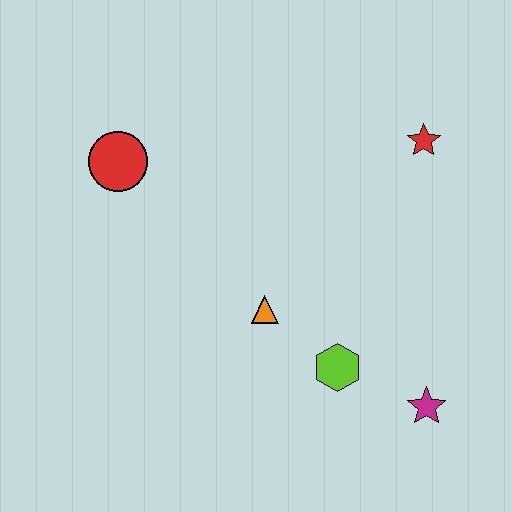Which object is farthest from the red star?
The red circle is farthest from the red star.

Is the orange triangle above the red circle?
No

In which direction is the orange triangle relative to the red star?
The orange triangle is below the red star.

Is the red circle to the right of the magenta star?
No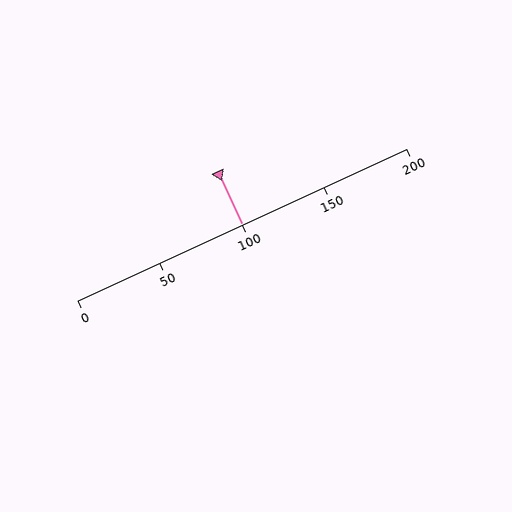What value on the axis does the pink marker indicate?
The marker indicates approximately 100.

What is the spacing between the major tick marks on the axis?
The major ticks are spaced 50 apart.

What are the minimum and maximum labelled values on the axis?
The axis runs from 0 to 200.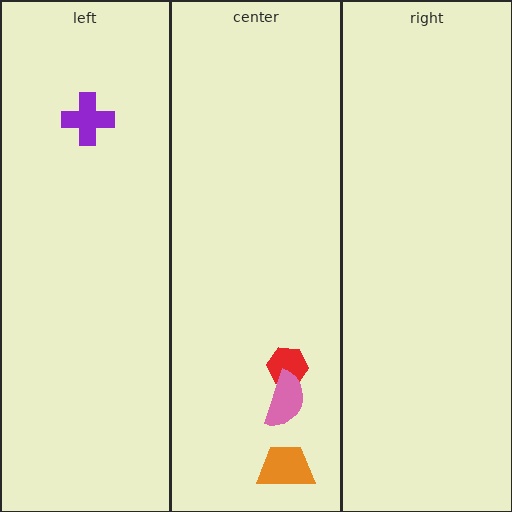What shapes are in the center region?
The red hexagon, the pink semicircle, the orange trapezoid.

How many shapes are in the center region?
3.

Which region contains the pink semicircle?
The center region.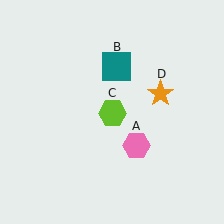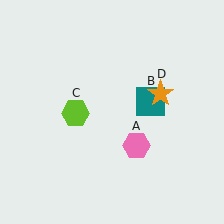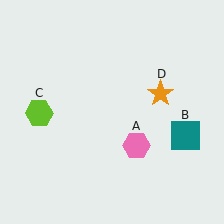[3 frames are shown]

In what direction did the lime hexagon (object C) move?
The lime hexagon (object C) moved left.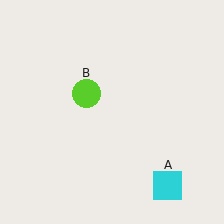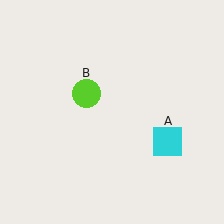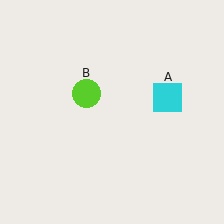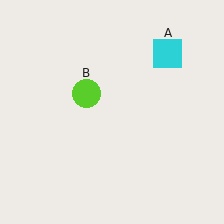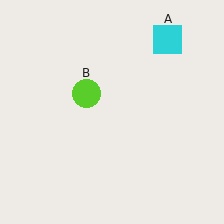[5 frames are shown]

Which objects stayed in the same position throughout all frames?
Lime circle (object B) remained stationary.